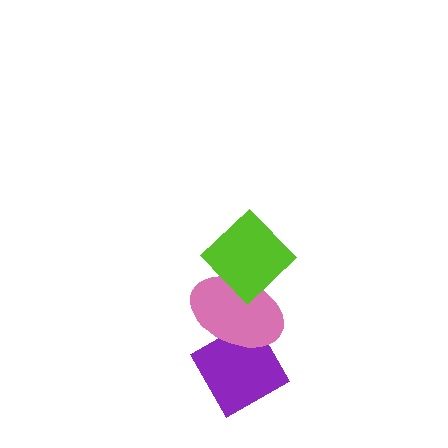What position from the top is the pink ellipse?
The pink ellipse is 2nd from the top.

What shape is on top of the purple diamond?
The pink ellipse is on top of the purple diamond.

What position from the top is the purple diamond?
The purple diamond is 3rd from the top.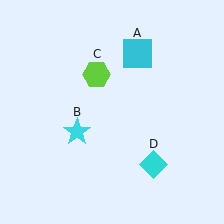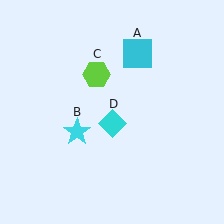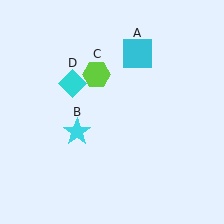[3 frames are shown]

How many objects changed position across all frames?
1 object changed position: cyan diamond (object D).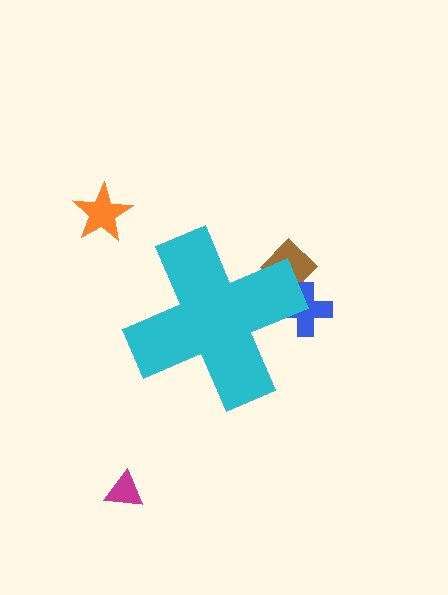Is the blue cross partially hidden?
Yes, the blue cross is partially hidden behind the cyan cross.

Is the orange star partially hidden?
No, the orange star is fully visible.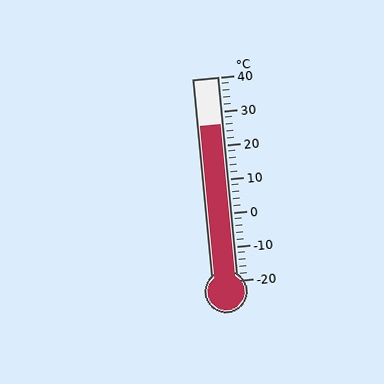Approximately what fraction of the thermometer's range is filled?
The thermometer is filled to approximately 75% of its range.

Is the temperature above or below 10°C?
The temperature is above 10°C.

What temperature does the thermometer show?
The thermometer shows approximately 26°C.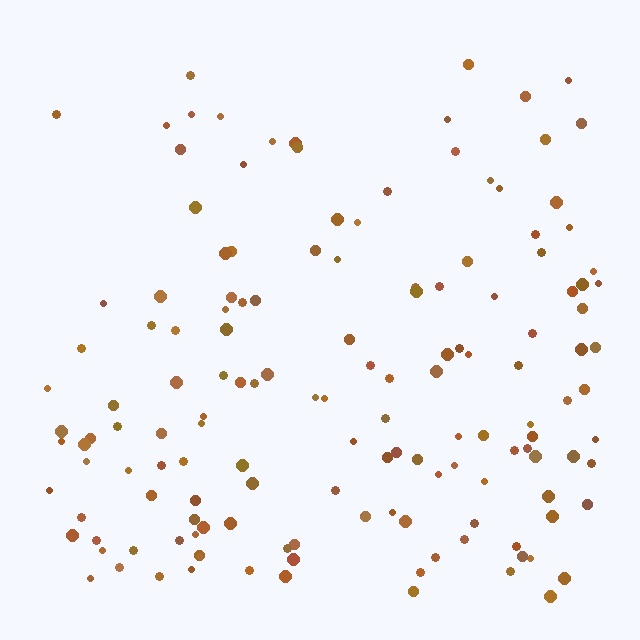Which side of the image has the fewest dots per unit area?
The top.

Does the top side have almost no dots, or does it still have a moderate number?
Still a moderate number, just noticeably fewer than the bottom.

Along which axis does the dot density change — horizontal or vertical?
Vertical.